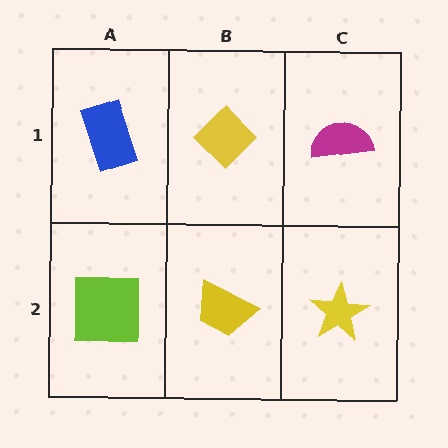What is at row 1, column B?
A yellow diamond.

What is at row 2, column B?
A yellow trapezoid.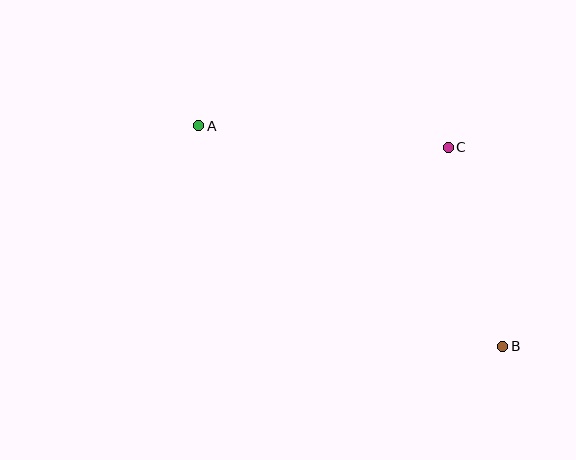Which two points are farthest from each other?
Points A and B are farthest from each other.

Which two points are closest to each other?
Points B and C are closest to each other.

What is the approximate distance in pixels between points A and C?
The distance between A and C is approximately 250 pixels.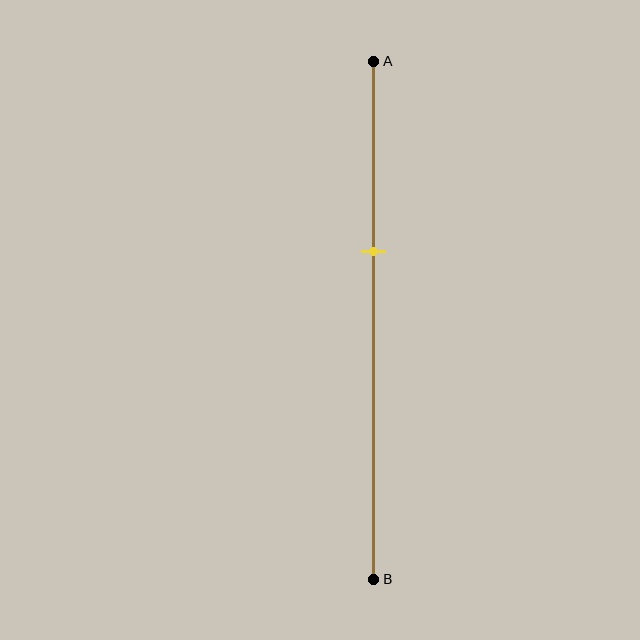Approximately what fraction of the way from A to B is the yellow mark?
The yellow mark is approximately 35% of the way from A to B.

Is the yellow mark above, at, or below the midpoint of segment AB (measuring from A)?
The yellow mark is above the midpoint of segment AB.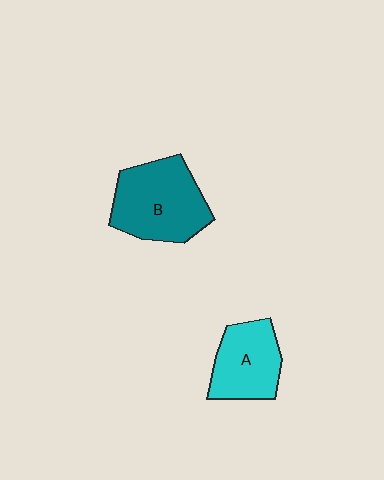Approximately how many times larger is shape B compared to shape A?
Approximately 1.4 times.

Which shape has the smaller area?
Shape A (cyan).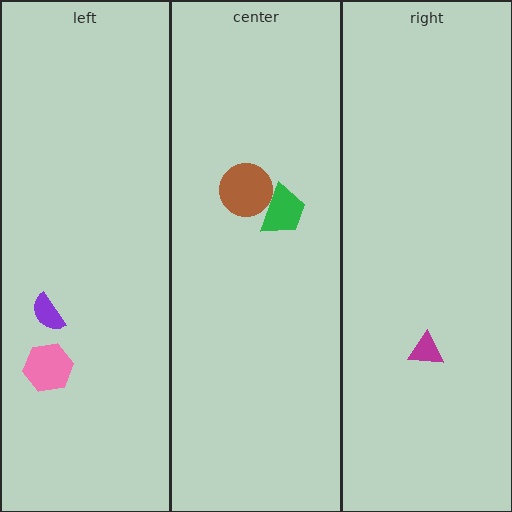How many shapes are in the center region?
2.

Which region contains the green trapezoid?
The center region.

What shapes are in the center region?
The green trapezoid, the brown circle.